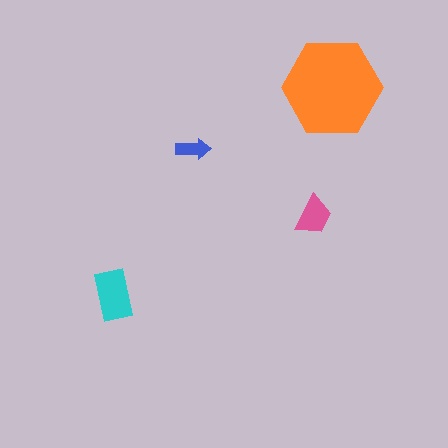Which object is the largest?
The orange hexagon.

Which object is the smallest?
The blue arrow.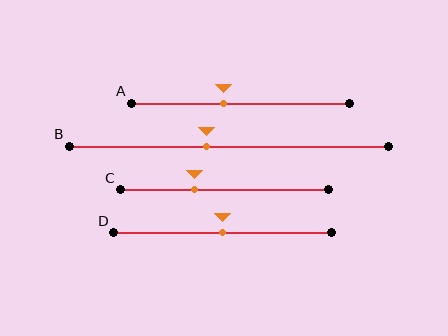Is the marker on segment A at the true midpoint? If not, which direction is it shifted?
No, the marker on segment A is shifted to the left by about 7% of the segment length.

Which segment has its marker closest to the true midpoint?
Segment D has its marker closest to the true midpoint.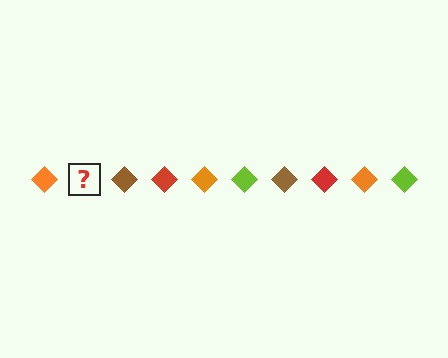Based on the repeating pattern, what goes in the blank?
The blank should be a lime diamond.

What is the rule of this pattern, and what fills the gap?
The rule is that the pattern cycles through orange, lime, brown, red diamonds. The gap should be filled with a lime diamond.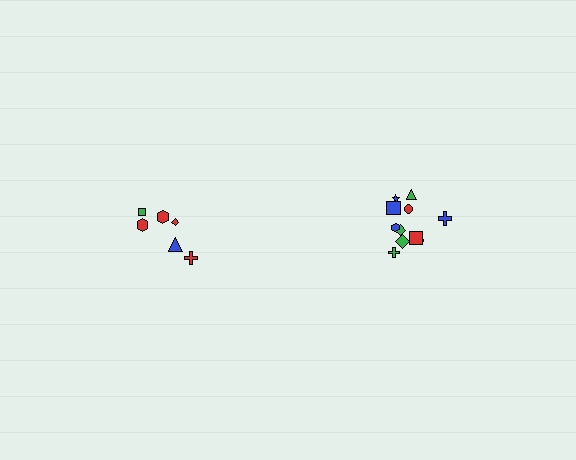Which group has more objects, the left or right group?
The right group.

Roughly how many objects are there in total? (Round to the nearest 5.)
Roughly 20 objects in total.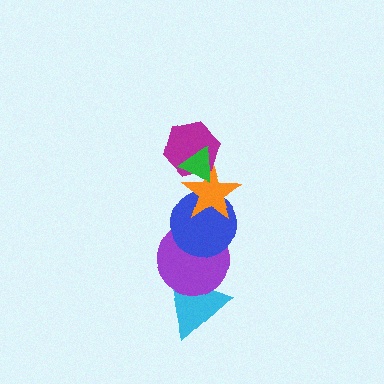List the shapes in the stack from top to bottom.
From top to bottom: the green triangle, the magenta hexagon, the orange star, the blue circle, the purple circle, the cyan triangle.